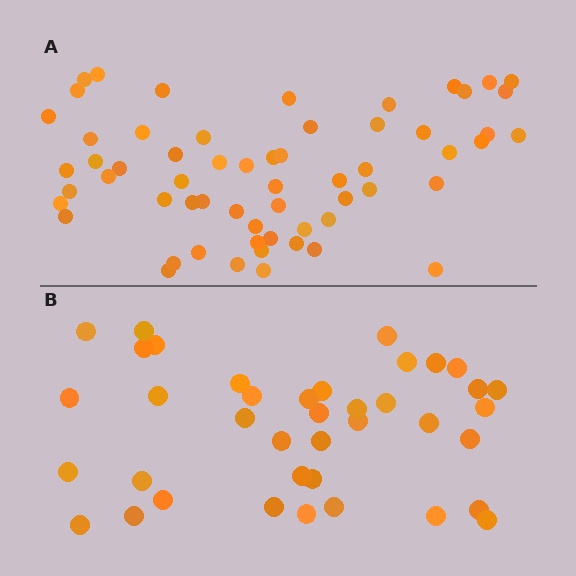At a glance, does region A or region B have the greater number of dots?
Region A (the top region) has more dots.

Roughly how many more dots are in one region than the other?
Region A has approximately 20 more dots than region B.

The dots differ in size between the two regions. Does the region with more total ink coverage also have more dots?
No. Region B has more total ink coverage because its dots are larger, but region A actually contains more individual dots. Total area can be misleading — the number of items is what matters here.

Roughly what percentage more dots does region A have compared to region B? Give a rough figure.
About 55% more.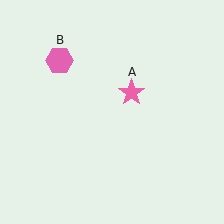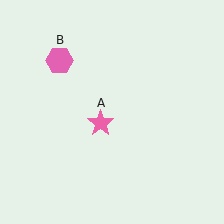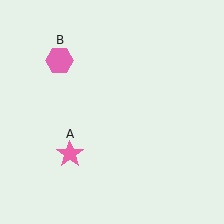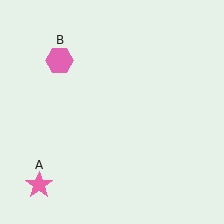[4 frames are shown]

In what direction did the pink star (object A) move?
The pink star (object A) moved down and to the left.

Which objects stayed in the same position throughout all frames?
Pink hexagon (object B) remained stationary.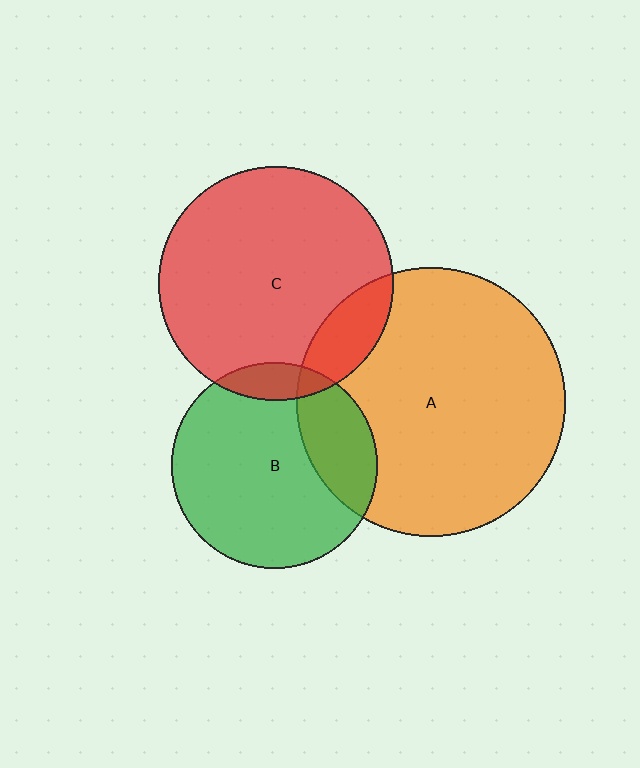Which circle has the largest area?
Circle A (orange).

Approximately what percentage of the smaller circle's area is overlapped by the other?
Approximately 15%.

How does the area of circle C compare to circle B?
Approximately 1.3 times.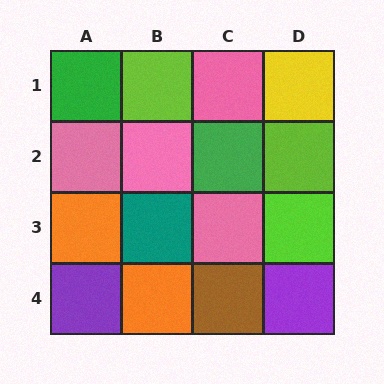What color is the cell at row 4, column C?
Brown.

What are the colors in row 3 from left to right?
Orange, teal, pink, lime.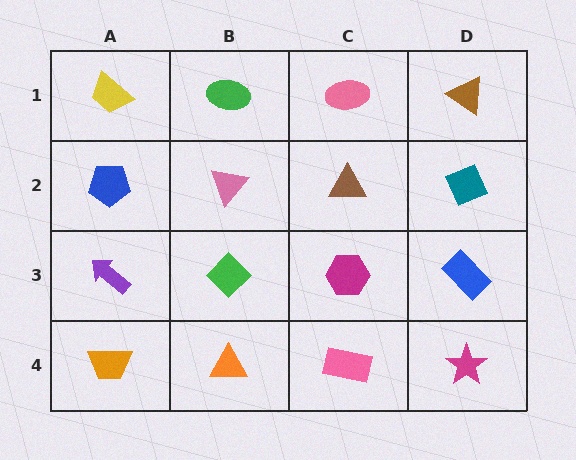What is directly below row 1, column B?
A pink triangle.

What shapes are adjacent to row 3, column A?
A blue pentagon (row 2, column A), an orange trapezoid (row 4, column A), a green diamond (row 3, column B).